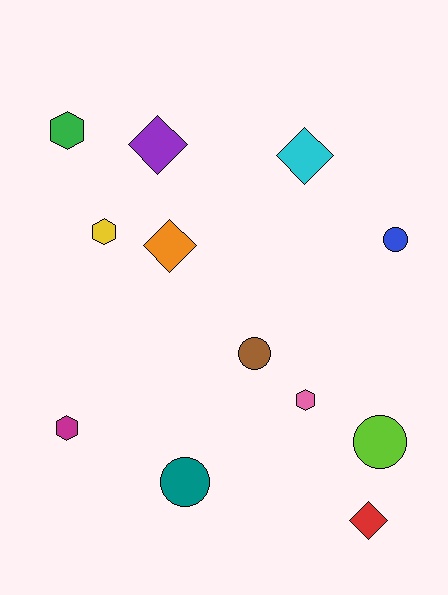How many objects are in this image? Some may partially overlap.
There are 12 objects.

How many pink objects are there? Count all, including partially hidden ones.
There is 1 pink object.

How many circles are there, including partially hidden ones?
There are 4 circles.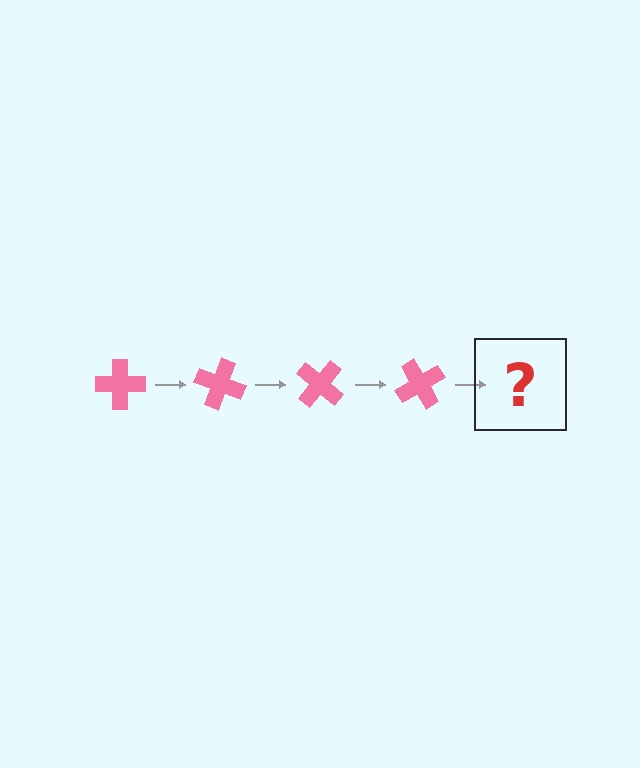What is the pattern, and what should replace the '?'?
The pattern is that the cross rotates 20 degrees each step. The '?' should be a pink cross rotated 80 degrees.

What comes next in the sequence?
The next element should be a pink cross rotated 80 degrees.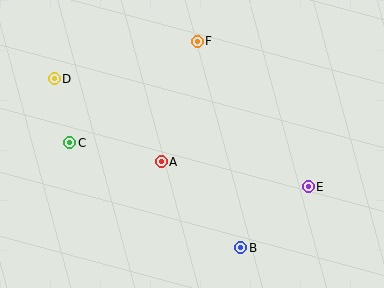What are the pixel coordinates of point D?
Point D is at (54, 79).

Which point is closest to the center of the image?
Point A at (161, 162) is closest to the center.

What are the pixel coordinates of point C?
Point C is at (70, 143).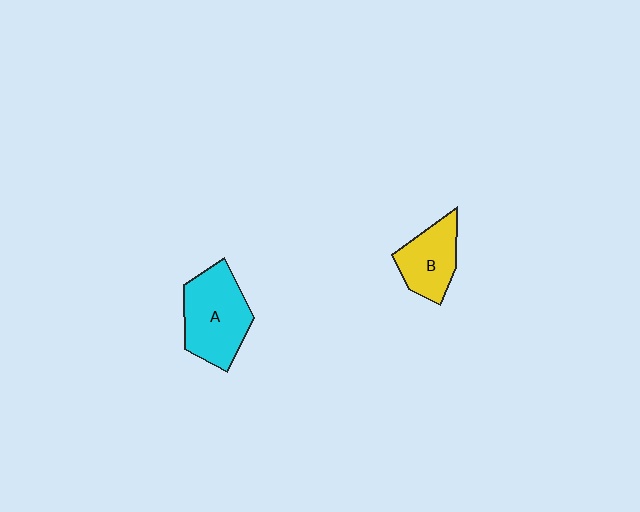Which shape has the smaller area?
Shape B (yellow).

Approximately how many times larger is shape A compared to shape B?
Approximately 1.5 times.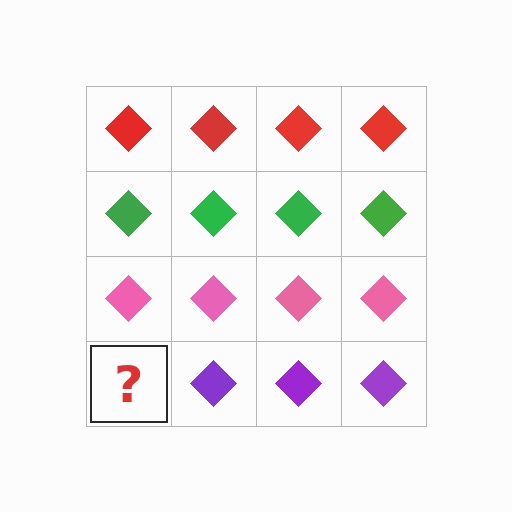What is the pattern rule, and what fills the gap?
The rule is that each row has a consistent color. The gap should be filled with a purple diamond.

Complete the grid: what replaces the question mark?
The question mark should be replaced with a purple diamond.